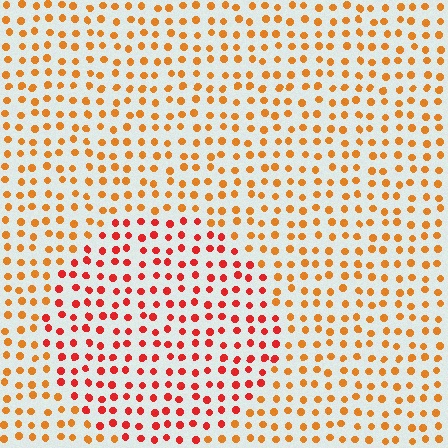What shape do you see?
I see a circle.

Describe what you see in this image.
The image is filled with small orange elements in a uniform arrangement. A circle-shaped region is visible where the elements are tinted to a slightly different hue, forming a subtle color boundary.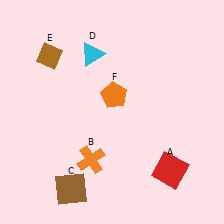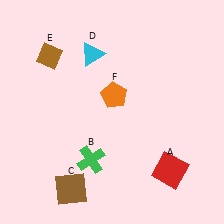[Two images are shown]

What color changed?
The cross (B) changed from orange in Image 1 to green in Image 2.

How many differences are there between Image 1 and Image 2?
There is 1 difference between the two images.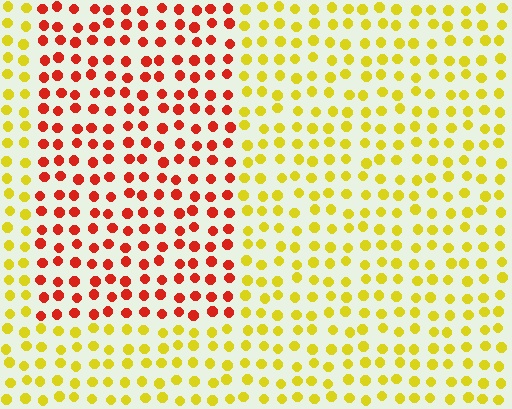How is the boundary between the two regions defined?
The boundary is defined purely by a slight shift in hue (about 56 degrees). Spacing, size, and orientation are identical on both sides.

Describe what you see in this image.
The image is filled with small yellow elements in a uniform arrangement. A rectangle-shaped region is visible where the elements are tinted to a slightly different hue, forming a subtle color boundary.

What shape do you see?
I see a rectangle.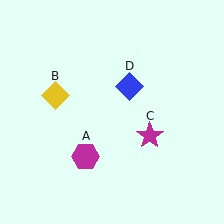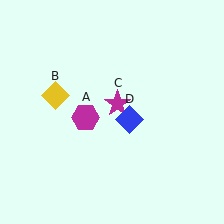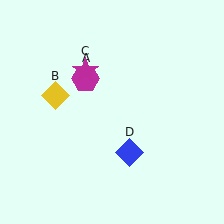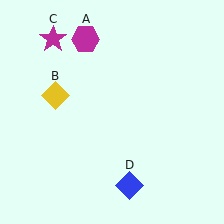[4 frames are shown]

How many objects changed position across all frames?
3 objects changed position: magenta hexagon (object A), magenta star (object C), blue diamond (object D).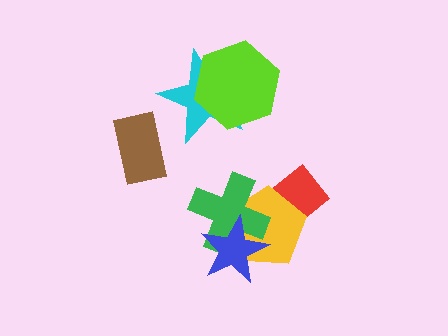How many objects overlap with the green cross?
2 objects overlap with the green cross.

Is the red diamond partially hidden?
Yes, it is partially covered by another shape.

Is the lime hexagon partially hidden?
No, no other shape covers it.